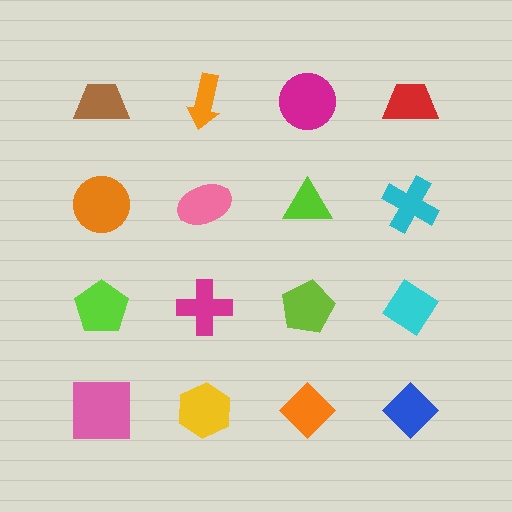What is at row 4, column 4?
A blue diamond.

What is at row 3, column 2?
A magenta cross.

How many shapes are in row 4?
4 shapes.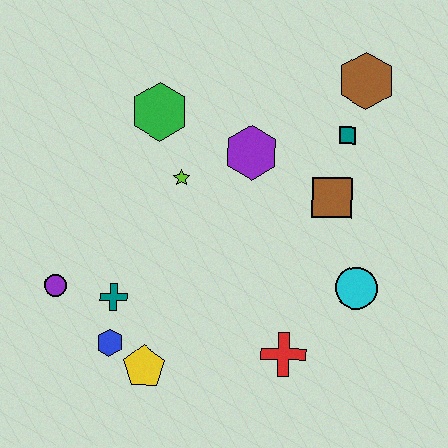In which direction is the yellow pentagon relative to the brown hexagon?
The yellow pentagon is below the brown hexagon.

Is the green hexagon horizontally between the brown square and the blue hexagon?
Yes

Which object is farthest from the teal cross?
The brown hexagon is farthest from the teal cross.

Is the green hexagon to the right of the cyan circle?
No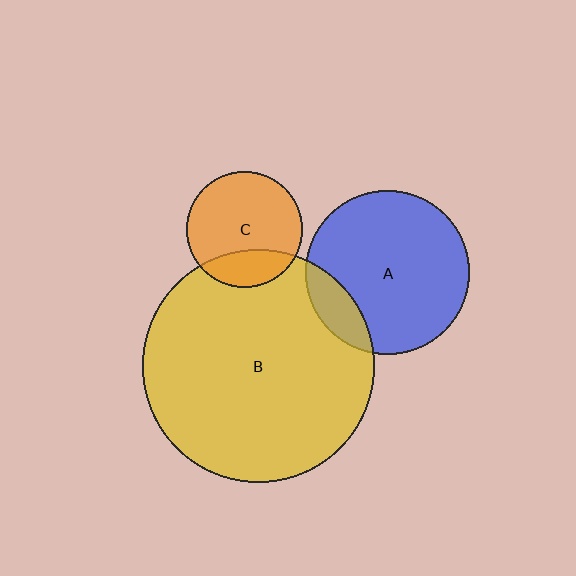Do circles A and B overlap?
Yes.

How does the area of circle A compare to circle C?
Approximately 2.0 times.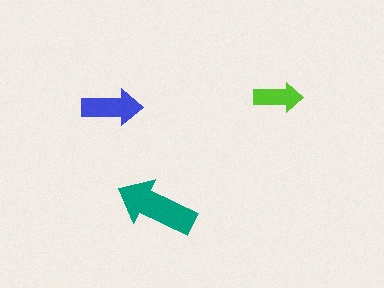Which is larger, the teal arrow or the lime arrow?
The teal one.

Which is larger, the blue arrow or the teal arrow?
The teal one.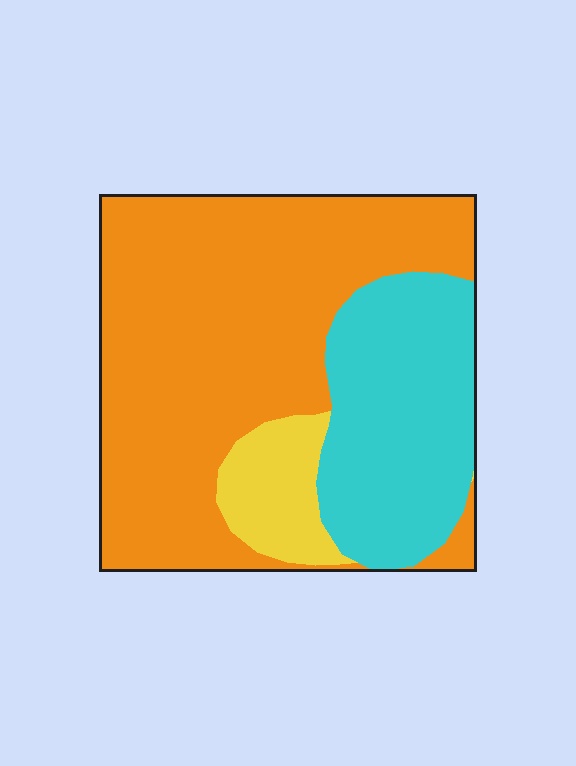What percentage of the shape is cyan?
Cyan takes up about one quarter (1/4) of the shape.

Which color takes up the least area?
Yellow, at roughly 10%.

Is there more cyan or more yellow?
Cyan.